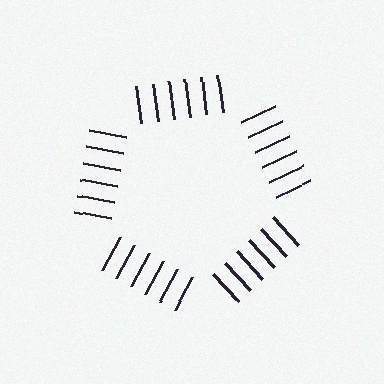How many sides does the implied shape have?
5 sides — the line-ends trace a pentagon.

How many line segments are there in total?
30 — 6 along each of the 5 edges.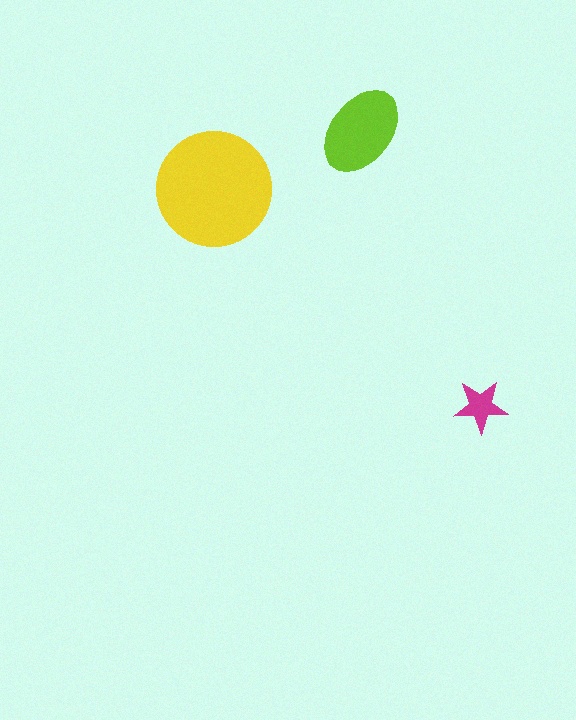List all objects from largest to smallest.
The yellow circle, the lime ellipse, the magenta star.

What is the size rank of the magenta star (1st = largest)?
3rd.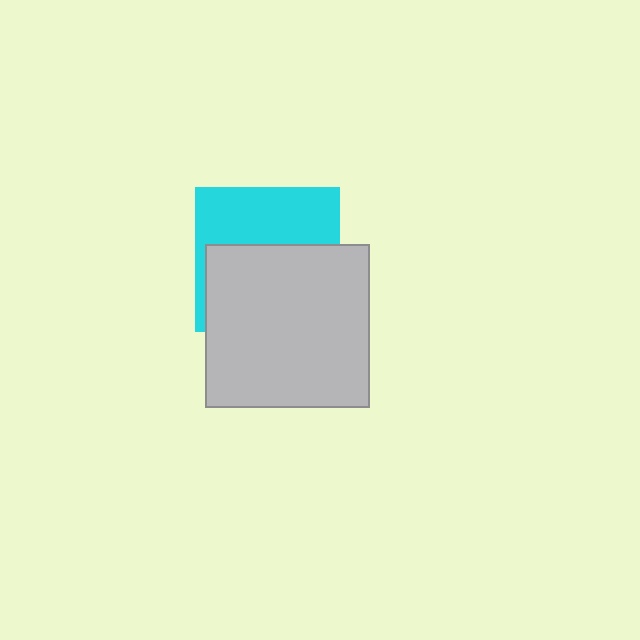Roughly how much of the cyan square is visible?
A small part of it is visible (roughly 43%).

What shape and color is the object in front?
The object in front is a light gray square.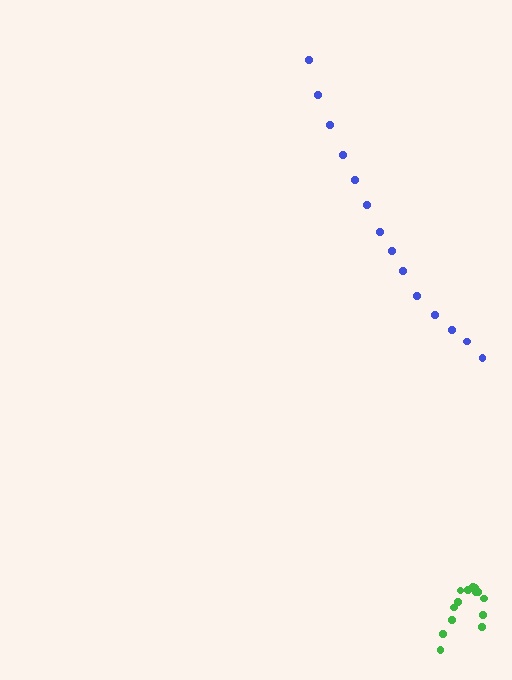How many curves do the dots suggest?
There are 2 distinct paths.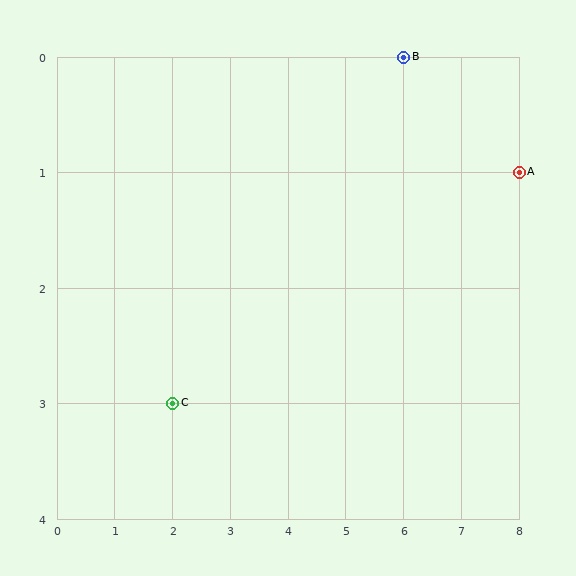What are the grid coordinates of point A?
Point A is at grid coordinates (8, 1).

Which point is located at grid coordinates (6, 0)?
Point B is at (6, 0).